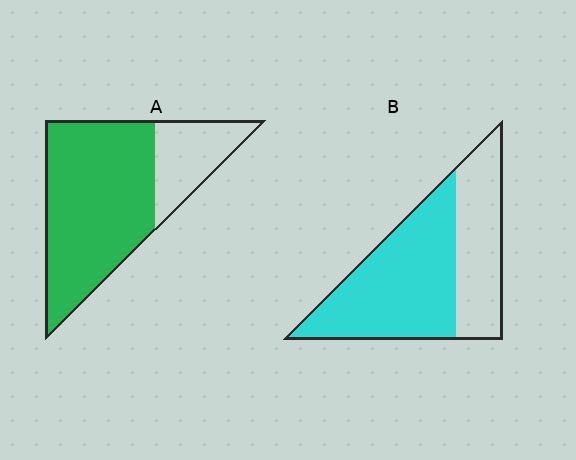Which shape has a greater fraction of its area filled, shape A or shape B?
Shape A.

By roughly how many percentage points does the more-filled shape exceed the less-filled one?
By roughly 15 percentage points (A over B).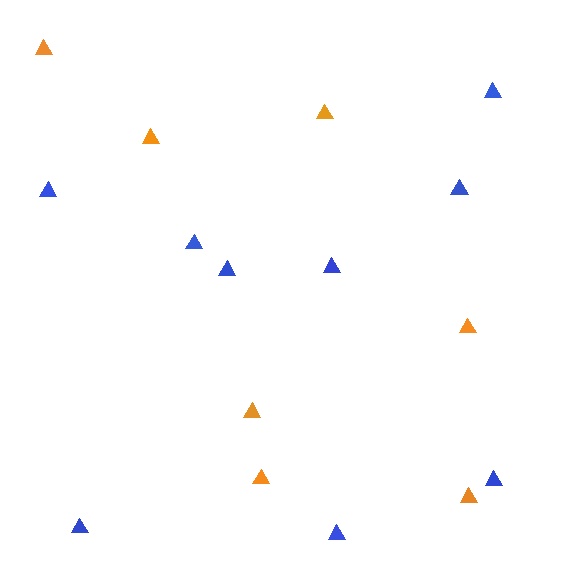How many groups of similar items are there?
There are 2 groups: one group of blue triangles (9) and one group of orange triangles (7).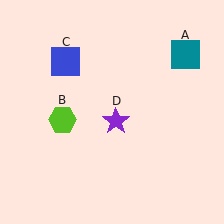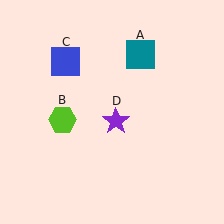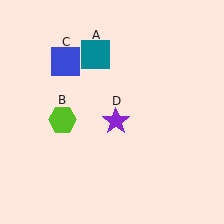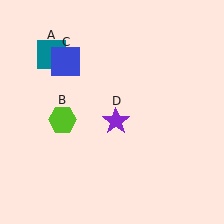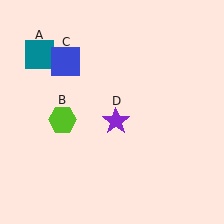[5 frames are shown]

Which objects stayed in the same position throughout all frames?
Lime hexagon (object B) and blue square (object C) and purple star (object D) remained stationary.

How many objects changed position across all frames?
1 object changed position: teal square (object A).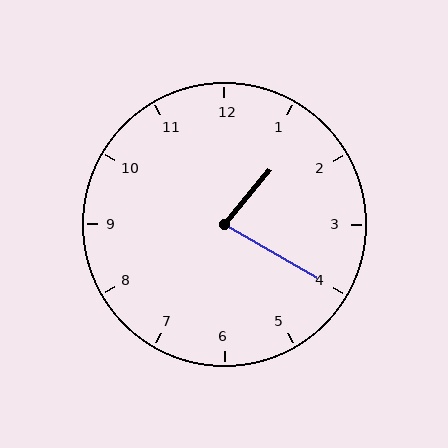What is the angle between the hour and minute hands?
Approximately 80 degrees.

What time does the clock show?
1:20.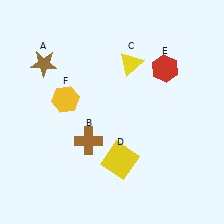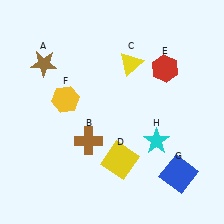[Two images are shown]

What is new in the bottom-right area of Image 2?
A cyan star (H) was added in the bottom-right area of Image 2.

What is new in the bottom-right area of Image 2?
A blue square (G) was added in the bottom-right area of Image 2.